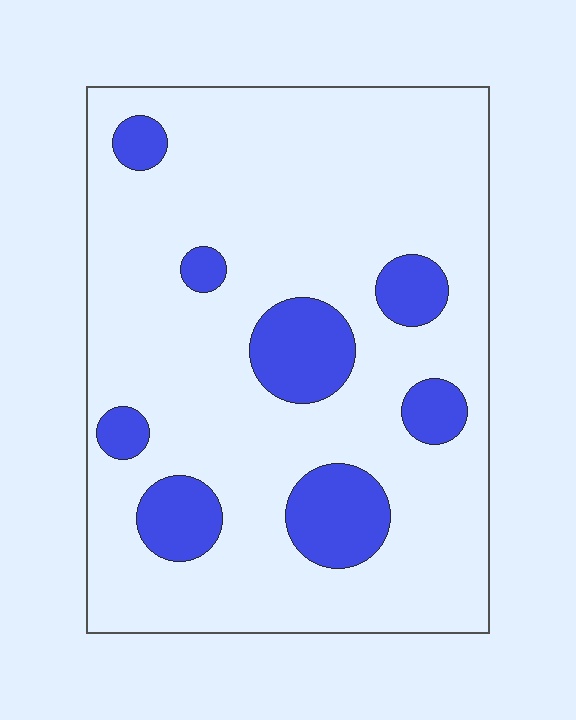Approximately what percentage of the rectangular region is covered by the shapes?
Approximately 15%.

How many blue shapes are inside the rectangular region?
8.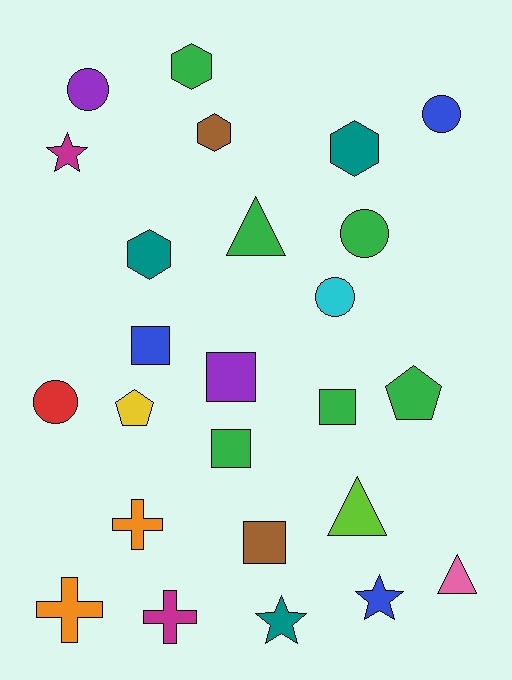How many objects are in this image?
There are 25 objects.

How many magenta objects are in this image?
There are 2 magenta objects.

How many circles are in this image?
There are 5 circles.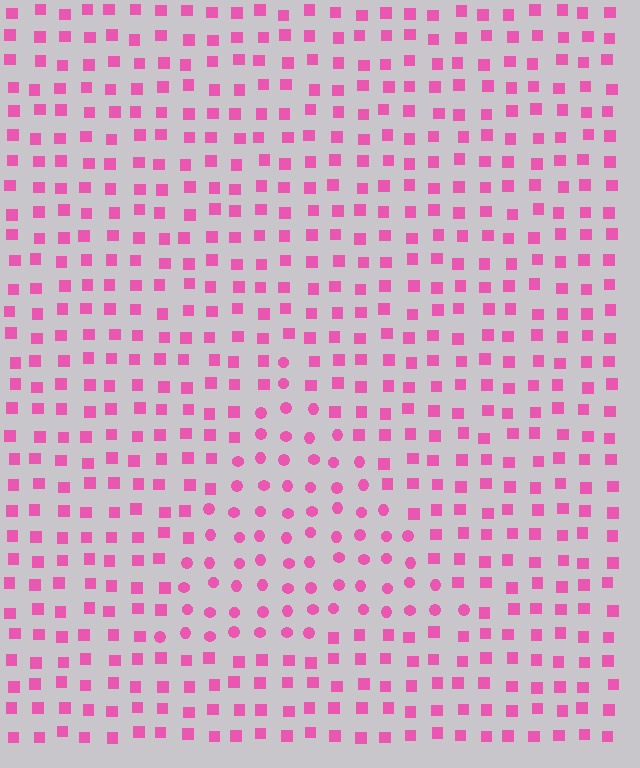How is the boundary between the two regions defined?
The boundary is defined by a change in element shape: circles inside vs. squares outside. All elements share the same color and spacing.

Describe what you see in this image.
The image is filled with small pink elements arranged in a uniform grid. A triangle-shaped region contains circles, while the surrounding area contains squares. The boundary is defined purely by the change in element shape.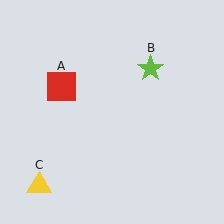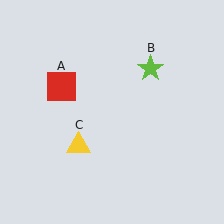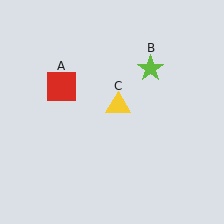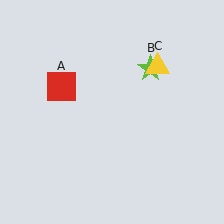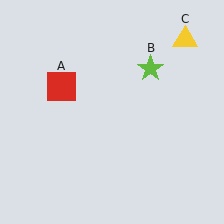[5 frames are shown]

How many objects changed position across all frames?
1 object changed position: yellow triangle (object C).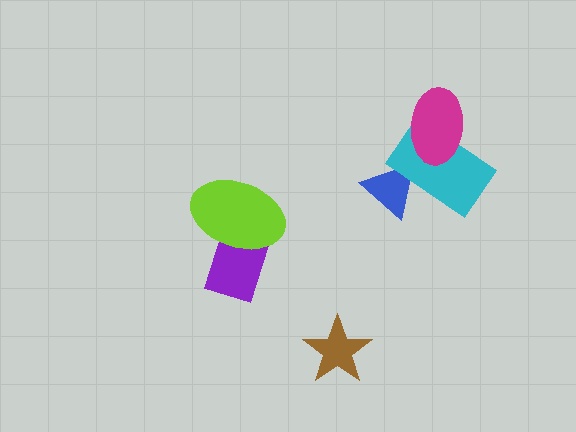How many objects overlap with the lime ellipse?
1 object overlaps with the lime ellipse.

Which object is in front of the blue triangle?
The cyan rectangle is in front of the blue triangle.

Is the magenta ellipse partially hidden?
No, no other shape covers it.